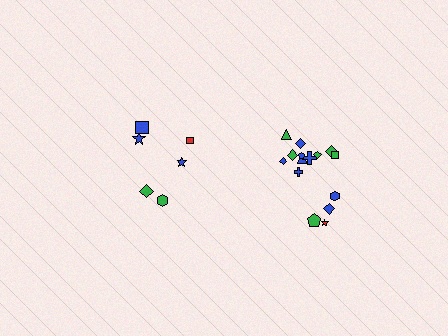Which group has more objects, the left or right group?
The right group.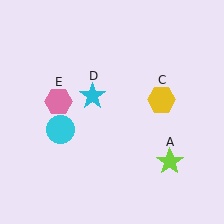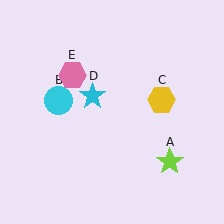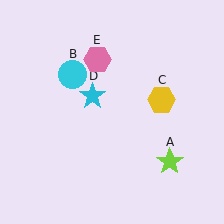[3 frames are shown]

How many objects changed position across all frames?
2 objects changed position: cyan circle (object B), pink hexagon (object E).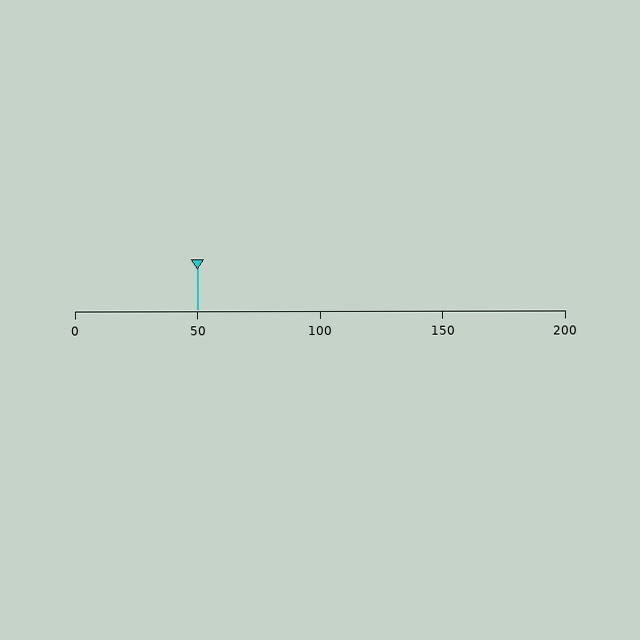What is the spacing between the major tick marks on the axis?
The major ticks are spaced 50 apart.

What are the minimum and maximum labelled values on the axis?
The axis runs from 0 to 200.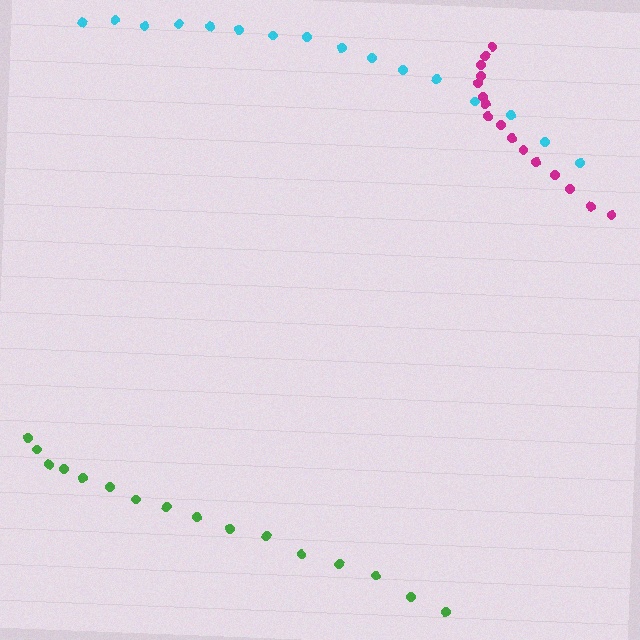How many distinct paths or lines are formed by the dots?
There are 3 distinct paths.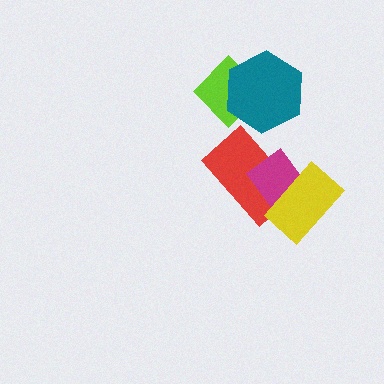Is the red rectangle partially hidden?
Yes, it is partially covered by another shape.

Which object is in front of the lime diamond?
The teal hexagon is in front of the lime diamond.